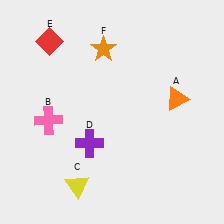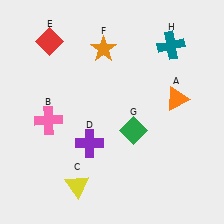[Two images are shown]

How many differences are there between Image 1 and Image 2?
There are 2 differences between the two images.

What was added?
A green diamond (G), a teal cross (H) were added in Image 2.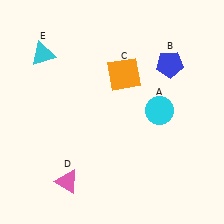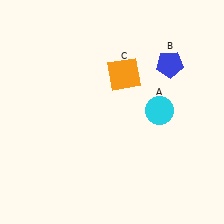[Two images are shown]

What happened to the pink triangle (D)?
The pink triangle (D) was removed in Image 2. It was in the bottom-left area of Image 1.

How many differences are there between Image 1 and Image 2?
There are 2 differences between the two images.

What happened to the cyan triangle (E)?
The cyan triangle (E) was removed in Image 2. It was in the top-left area of Image 1.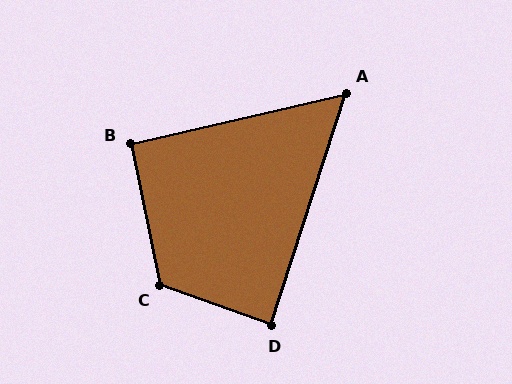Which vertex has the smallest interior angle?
A, at approximately 59 degrees.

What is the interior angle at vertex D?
Approximately 88 degrees (approximately right).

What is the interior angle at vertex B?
Approximately 92 degrees (approximately right).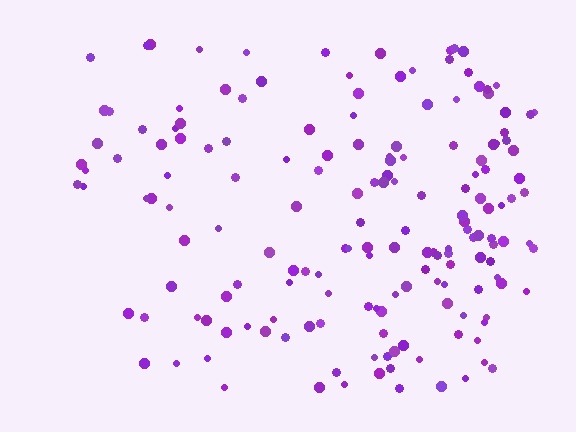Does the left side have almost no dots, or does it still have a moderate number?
Still a moderate number, just noticeably fewer than the right.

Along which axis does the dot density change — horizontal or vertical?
Horizontal.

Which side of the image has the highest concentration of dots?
The right.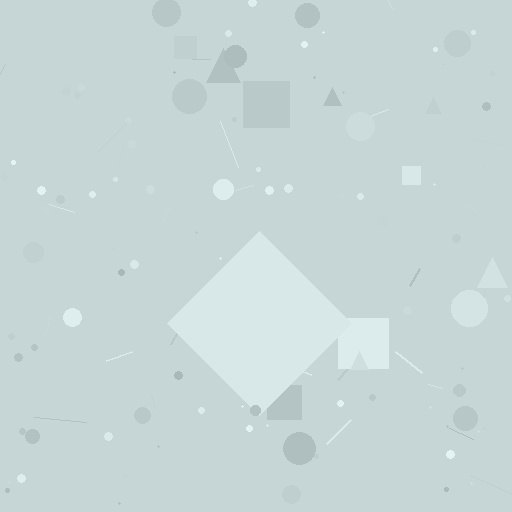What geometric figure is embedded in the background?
A diamond is embedded in the background.